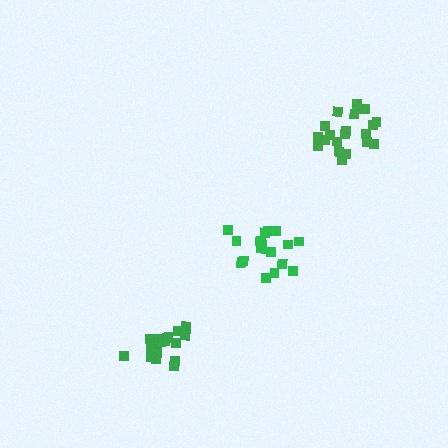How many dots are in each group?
Group 1: 19 dots, Group 2: 20 dots, Group 3: 20 dots (59 total).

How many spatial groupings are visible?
There are 3 spatial groupings.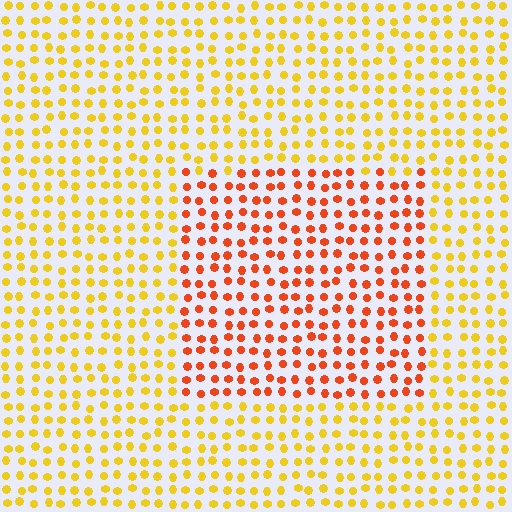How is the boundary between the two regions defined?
The boundary is defined purely by a slight shift in hue (about 39 degrees). Spacing, size, and orientation are identical on both sides.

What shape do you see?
I see a rectangle.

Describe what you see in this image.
The image is filled with small yellow elements in a uniform arrangement. A rectangle-shaped region is visible where the elements are tinted to a slightly different hue, forming a subtle color boundary.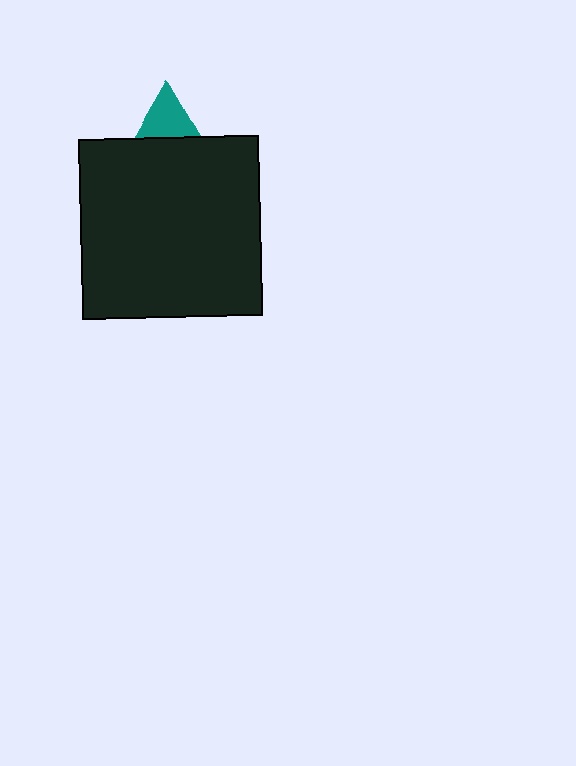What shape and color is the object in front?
The object in front is a black square.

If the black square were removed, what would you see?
You would see the complete teal triangle.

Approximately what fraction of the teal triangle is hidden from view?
Roughly 59% of the teal triangle is hidden behind the black square.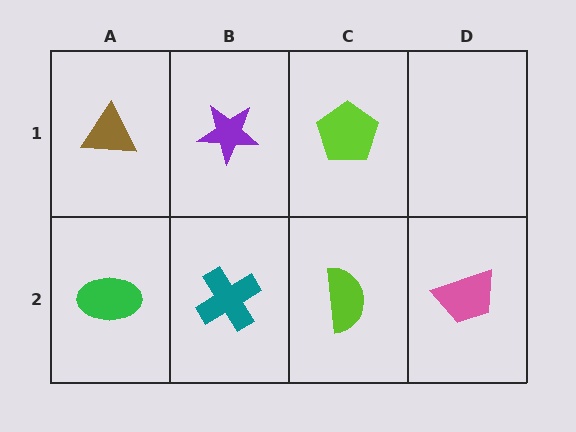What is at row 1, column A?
A brown triangle.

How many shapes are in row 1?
3 shapes.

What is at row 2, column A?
A green ellipse.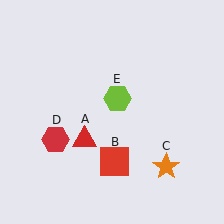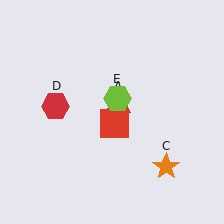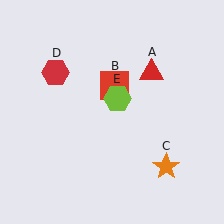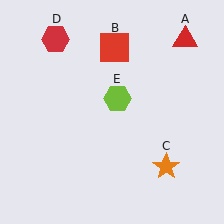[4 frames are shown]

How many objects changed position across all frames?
3 objects changed position: red triangle (object A), red square (object B), red hexagon (object D).